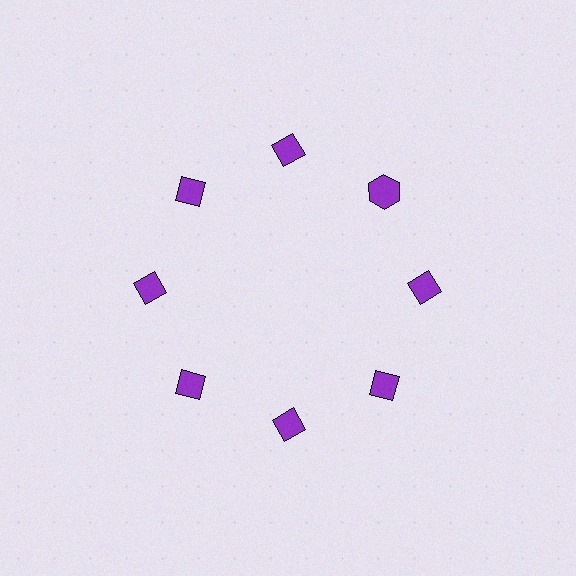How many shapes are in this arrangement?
There are 8 shapes arranged in a ring pattern.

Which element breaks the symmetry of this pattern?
The purple hexagon at roughly the 2 o'clock position breaks the symmetry. All other shapes are purple diamonds.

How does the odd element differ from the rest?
It has a different shape: hexagon instead of diamond.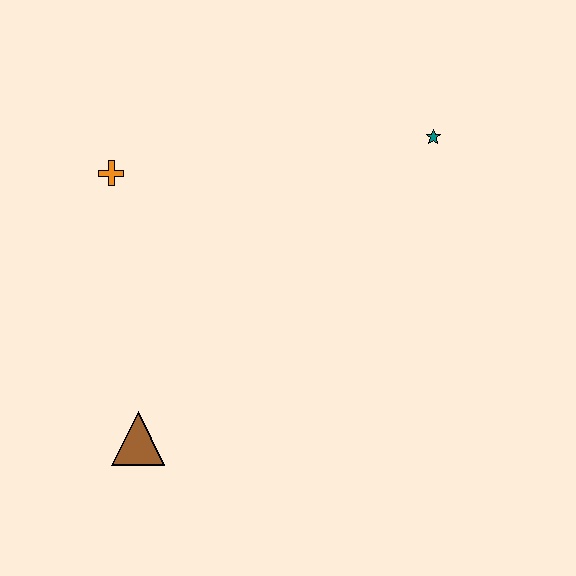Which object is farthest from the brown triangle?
The teal star is farthest from the brown triangle.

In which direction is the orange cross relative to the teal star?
The orange cross is to the left of the teal star.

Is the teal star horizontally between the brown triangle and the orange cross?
No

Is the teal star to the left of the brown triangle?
No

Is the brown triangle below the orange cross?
Yes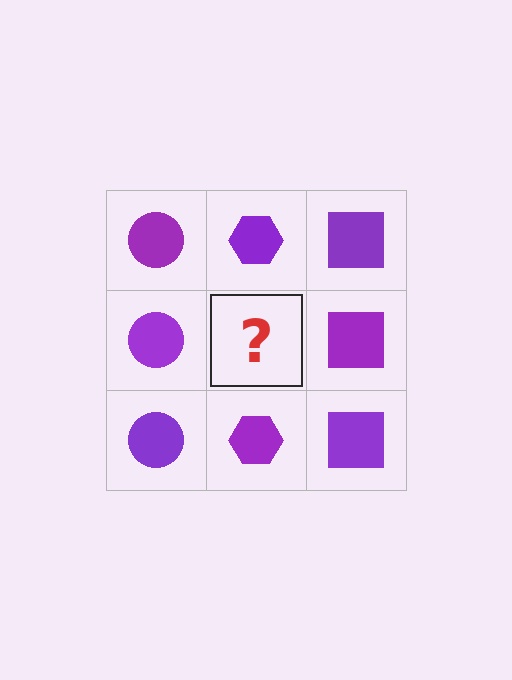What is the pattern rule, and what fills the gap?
The rule is that each column has a consistent shape. The gap should be filled with a purple hexagon.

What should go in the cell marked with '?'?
The missing cell should contain a purple hexagon.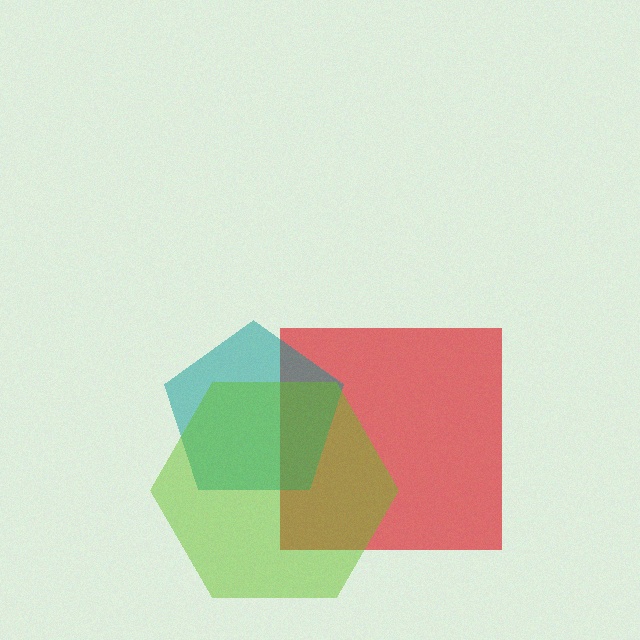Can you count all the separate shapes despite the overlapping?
Yes, there are 3 separate shapes.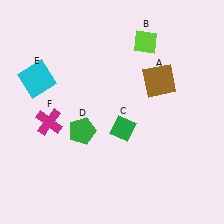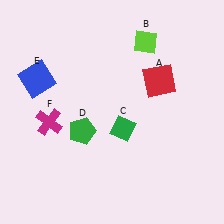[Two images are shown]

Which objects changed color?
A changed from brown to red. E changed from cyan to blue.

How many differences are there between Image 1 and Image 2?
There are 2 differences between the two images.